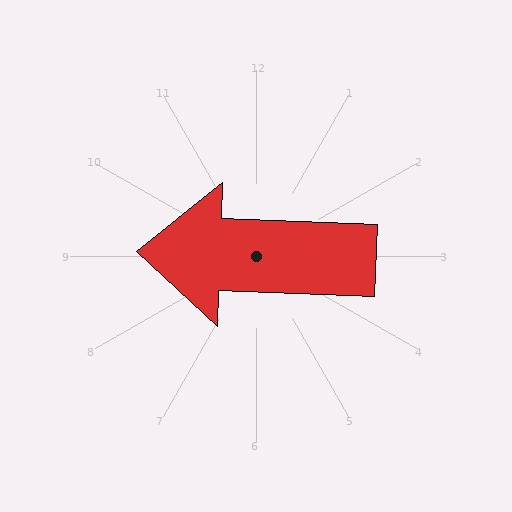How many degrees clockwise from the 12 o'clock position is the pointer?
Approximately 272 degrees.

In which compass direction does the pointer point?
West.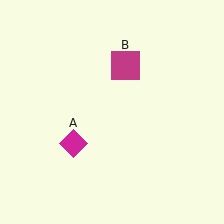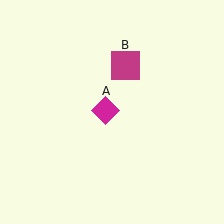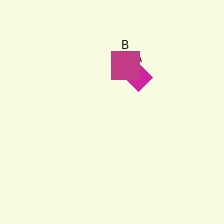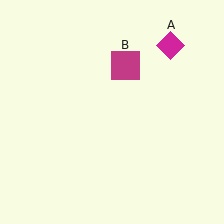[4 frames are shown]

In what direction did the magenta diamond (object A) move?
The magenta diamond (object A) moved up and to the right.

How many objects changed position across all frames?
1 object changed position: magenta diamond (object A).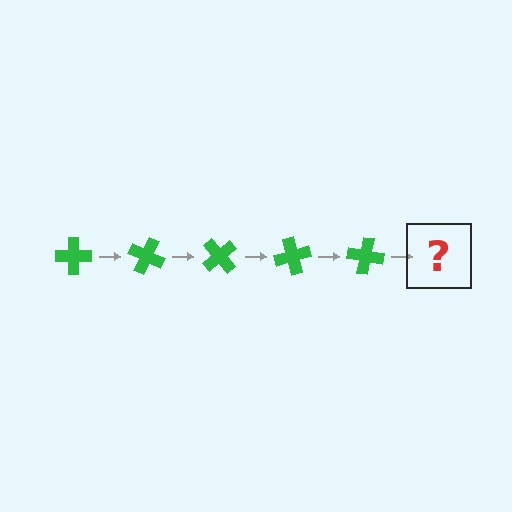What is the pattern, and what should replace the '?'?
The pattern is that the cross rotates 25 degrees each step. The '?' should be a green cross rotated 125 degrees.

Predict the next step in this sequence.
The next step is a green cross rotated 125 degrees.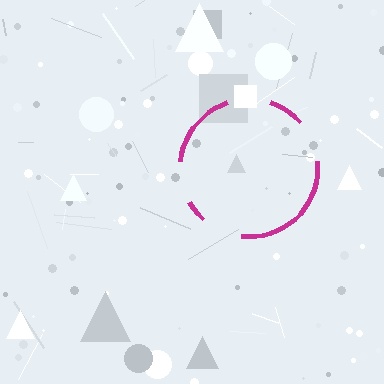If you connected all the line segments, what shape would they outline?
They would outline a circle.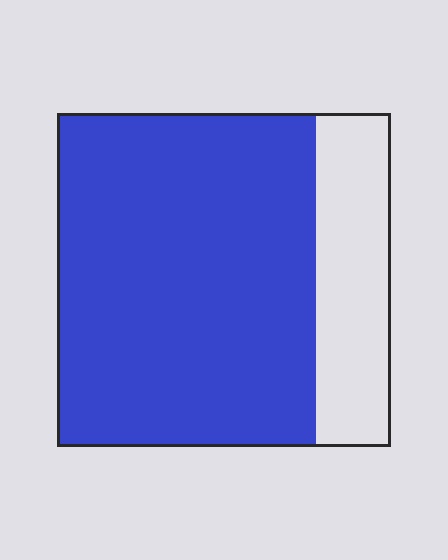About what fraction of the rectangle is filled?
About four fifths (4/5).